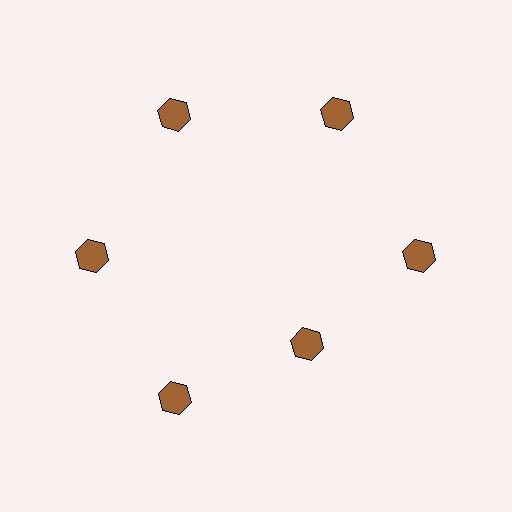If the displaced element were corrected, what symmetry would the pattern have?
It would have 6-fold rotational symmetry — the pattern would map onto itself every 60 degrees.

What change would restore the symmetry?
The symmetry would be restored by moving it outward, back onto the ring so that all 6 hexagons sit at equal angles and equal distance from the center.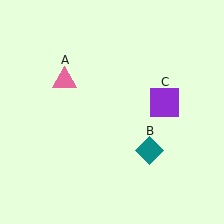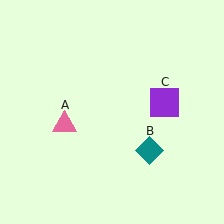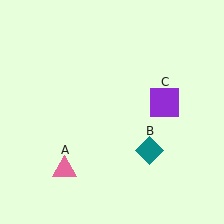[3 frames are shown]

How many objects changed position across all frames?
1 object changed position: pink triangle (object A).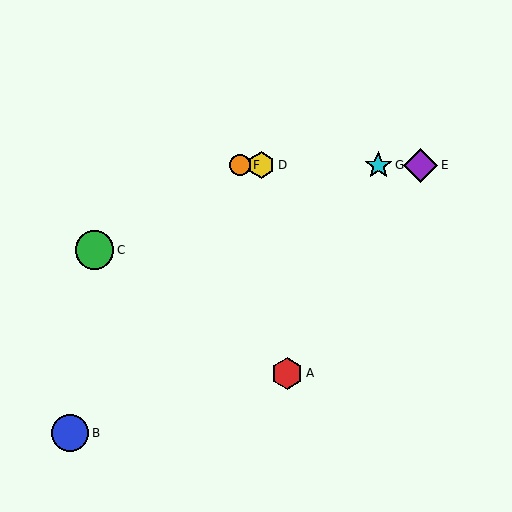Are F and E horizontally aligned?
Yes, both are at y≈165.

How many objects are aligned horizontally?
4 objects (D, E, F, G) are aligned horizontally.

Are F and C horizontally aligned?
No, F is at y≈165 and C is at y≈250.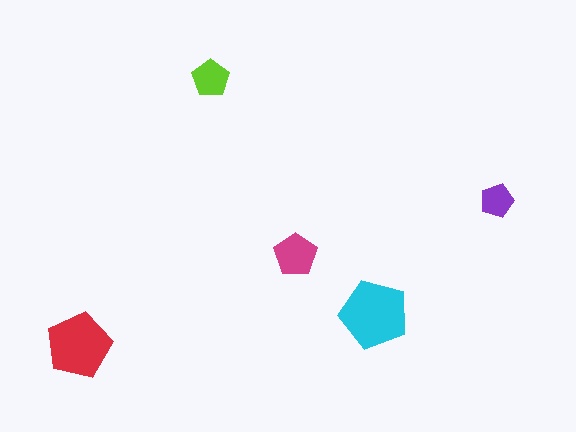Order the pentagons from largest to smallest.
the cyan one, the red one, the magenta one, the lime one, the purple one.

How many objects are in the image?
There are 5 objects in the image.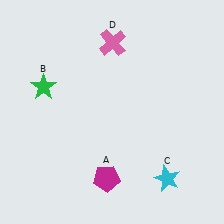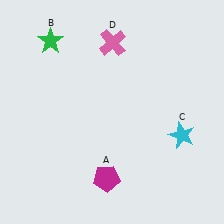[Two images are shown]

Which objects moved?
The objects that moved are: the green star (B), the cyan star (C).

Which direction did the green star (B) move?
The green star (B) moved up.